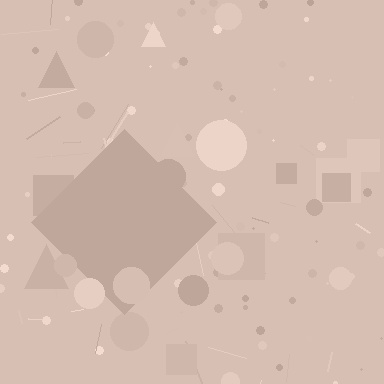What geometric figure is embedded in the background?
A diamond is embedded in the background.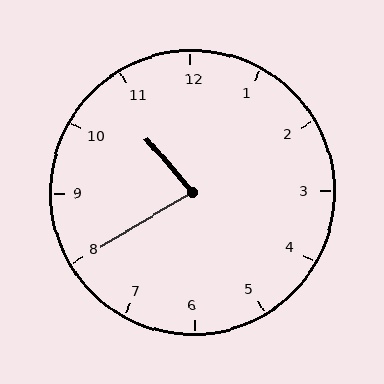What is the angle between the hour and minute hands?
Approximately 80 degrees.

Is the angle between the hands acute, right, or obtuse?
It is acute.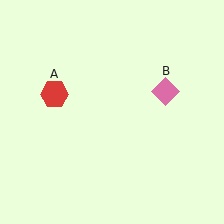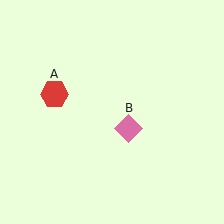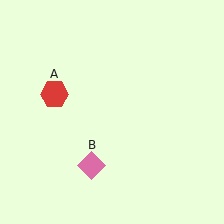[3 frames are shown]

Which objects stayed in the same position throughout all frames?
Red hexagon (object A) remained stationary.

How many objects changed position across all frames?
1 object changed position: pink diamond (object B).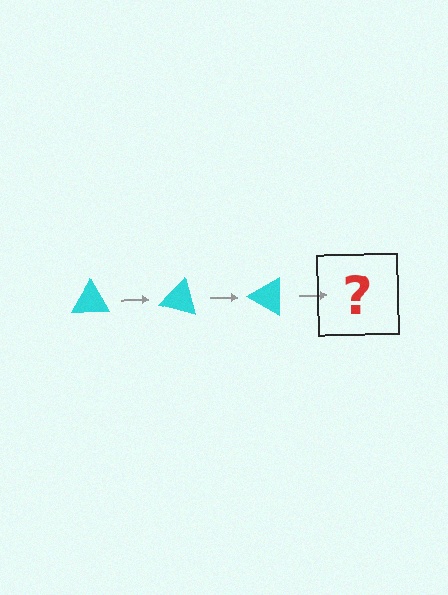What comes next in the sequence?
The next element should be a cyan triangle rotated 45 degrees.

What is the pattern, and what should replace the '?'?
The pattern is that the triangle rotates 15 degrees each step. The '?' should be a cyan triangle rotated 45 degrees.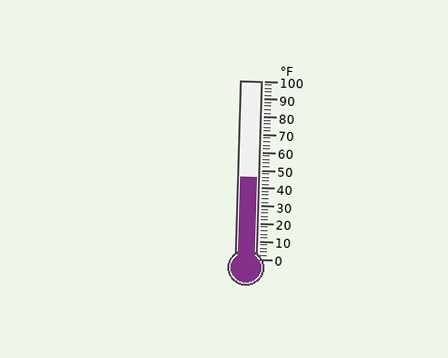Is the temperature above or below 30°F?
The temperature is above 30°F.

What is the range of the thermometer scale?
The thermometer scale ranges from 0°F to 100°F.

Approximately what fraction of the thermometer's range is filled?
The thermometer is filled to approximately 45% of its range.